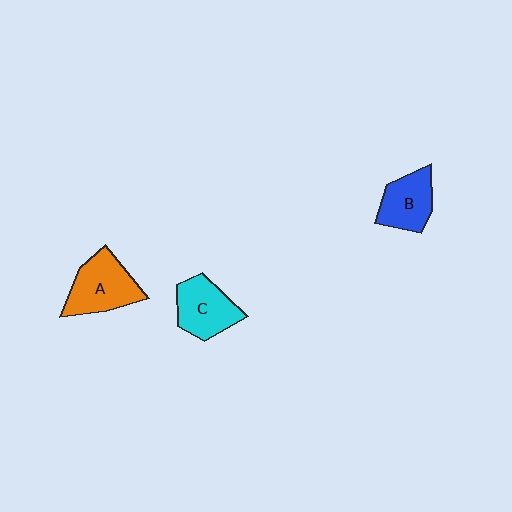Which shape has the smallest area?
Shape B (blue).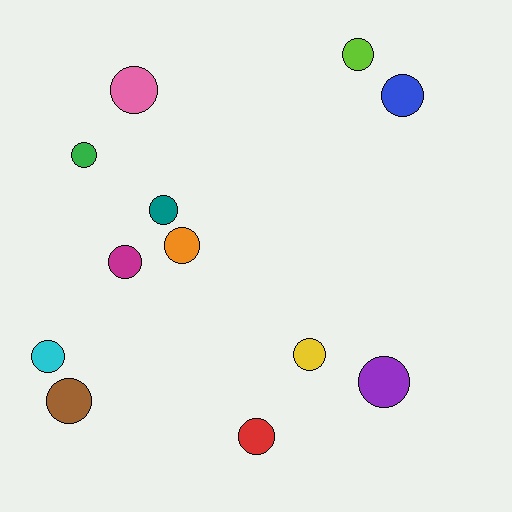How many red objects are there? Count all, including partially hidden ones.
There is 1 red object.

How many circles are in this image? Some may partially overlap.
There are 12 circles.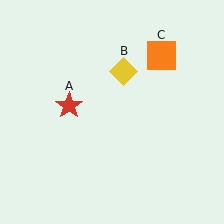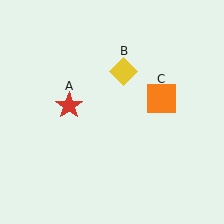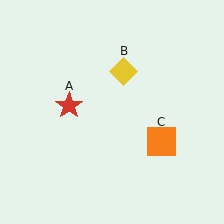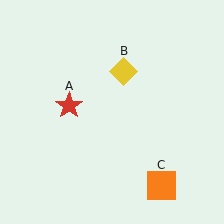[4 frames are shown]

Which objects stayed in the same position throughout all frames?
Red star (object A) and yellow diamond (object B) remained stationary.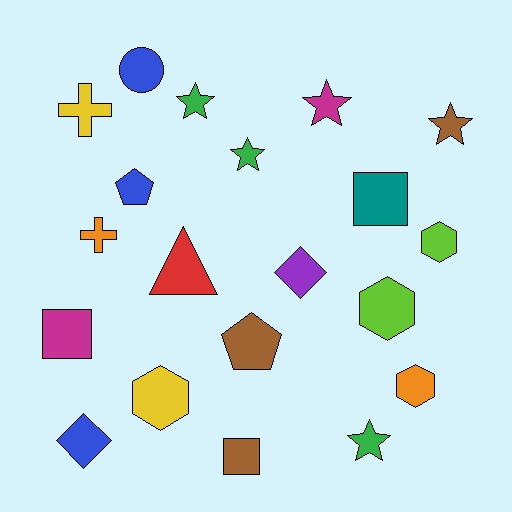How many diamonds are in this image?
There are 2 diamonds.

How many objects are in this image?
There are 20 objects.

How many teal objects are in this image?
There is 1 teal object.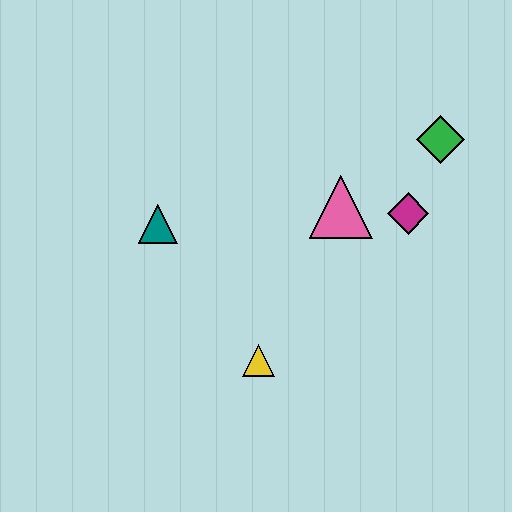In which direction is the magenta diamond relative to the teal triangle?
The magenta diamond is to the right of the teal triangle.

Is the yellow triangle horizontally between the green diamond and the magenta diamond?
No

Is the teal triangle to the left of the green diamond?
Yes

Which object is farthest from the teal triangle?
The green diamond is farthest from the teal triangle.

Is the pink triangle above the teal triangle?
Yes